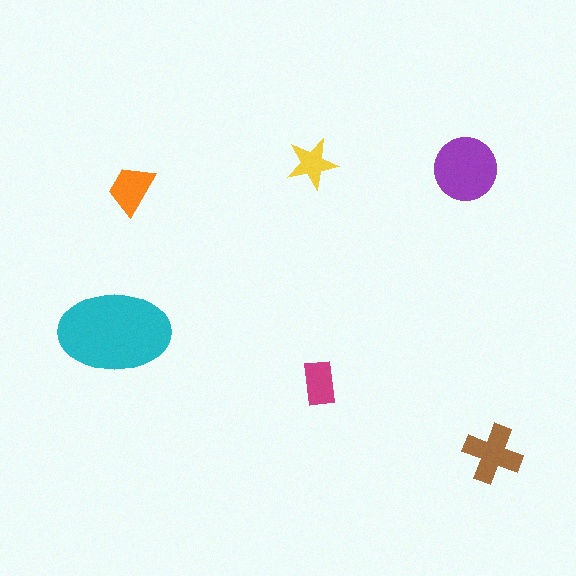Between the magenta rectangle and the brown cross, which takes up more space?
The brown cross.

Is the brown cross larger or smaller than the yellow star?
Larger.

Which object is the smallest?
The yellow star.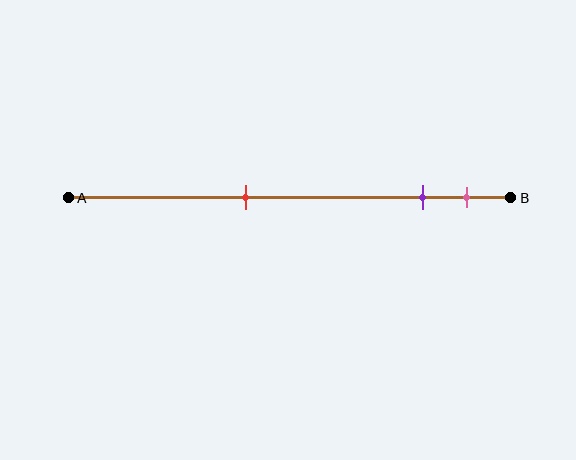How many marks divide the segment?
There are 3 marks dividing the segment.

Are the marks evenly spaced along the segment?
No, the marks are not evenly spaced.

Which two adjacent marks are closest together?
The purple and pink marks are the closest adjacent pair.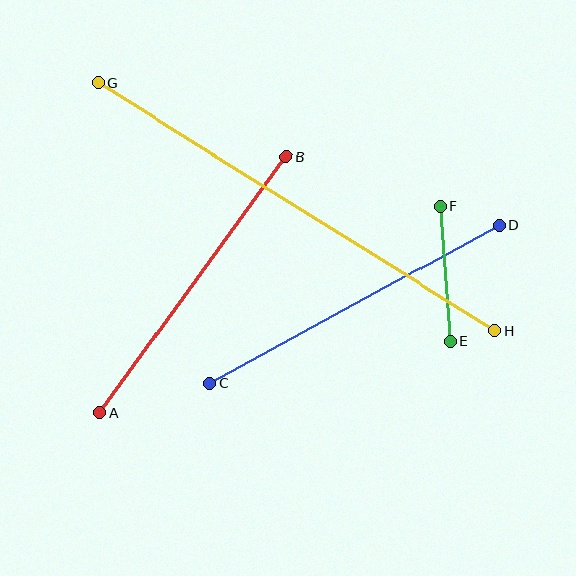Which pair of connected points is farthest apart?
Points G and H are farthest apart.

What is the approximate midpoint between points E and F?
The midpoint is at approximately (445, 273) pixels.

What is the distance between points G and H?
The distance is approximately 467 pixels.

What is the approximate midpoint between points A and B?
The midpoint is at approximately (193, 285) pixels.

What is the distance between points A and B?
The distance is approximately 318 pixels.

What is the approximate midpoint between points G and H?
The midpoint is at approximately (296, 207) pixels.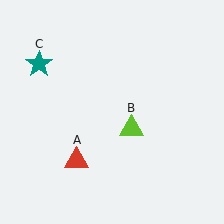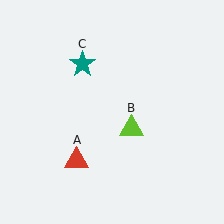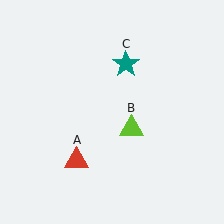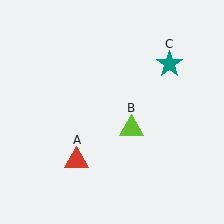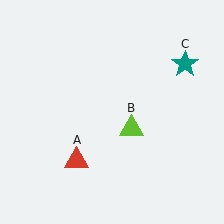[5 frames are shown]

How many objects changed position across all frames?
1 object changed position: teal star (object C).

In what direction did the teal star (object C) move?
The teal star (object C) moved right.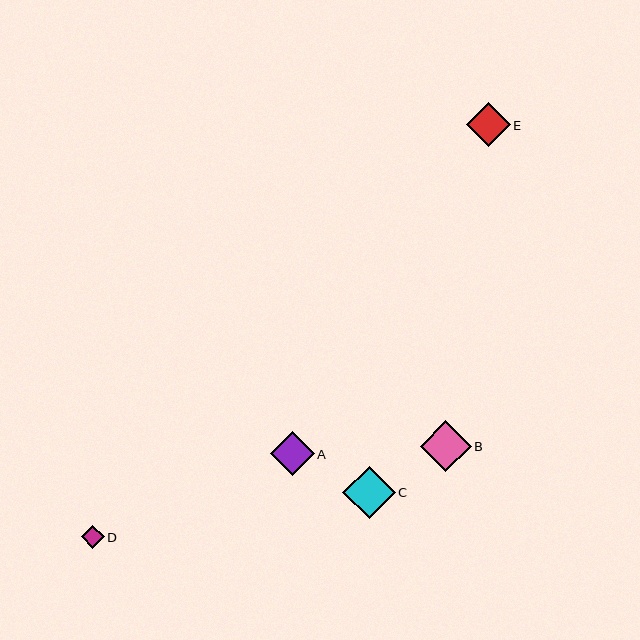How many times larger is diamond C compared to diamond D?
Diamond C is approximately 2.2 times the size of diamond D.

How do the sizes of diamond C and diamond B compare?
Diamond C and diamond B are approximately the same size.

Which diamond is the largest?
Diamond C is the largest with a size of approximately 52 pixels.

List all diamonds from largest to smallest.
From largest to smallest: C, B, E, A, D.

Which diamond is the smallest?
Diamond D is the smallest with a size of approximately 23 pixels.